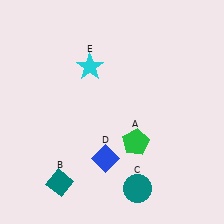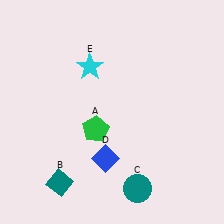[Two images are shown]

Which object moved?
The green pentagon (A) moved left.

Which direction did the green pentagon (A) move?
The green pentagon (A) moved left.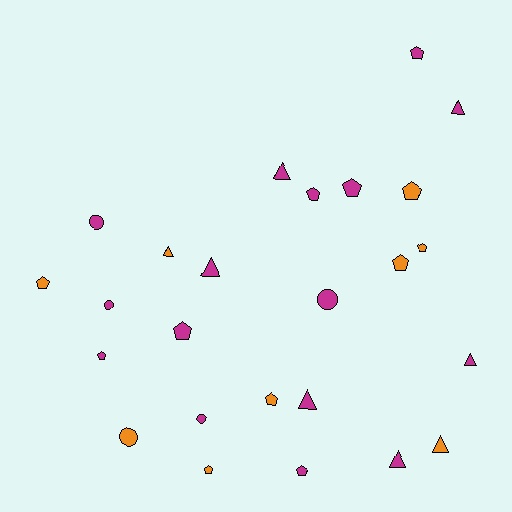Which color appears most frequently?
Magenta, with 16 objects.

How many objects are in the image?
There are 25 objects.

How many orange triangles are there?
There are 2 orange triangles.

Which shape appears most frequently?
Pentagon, with 12 objects.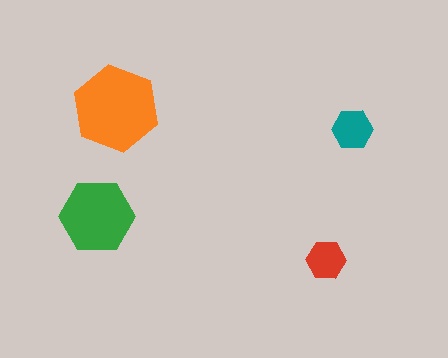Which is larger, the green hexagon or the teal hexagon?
The green one.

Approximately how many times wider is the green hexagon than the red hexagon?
About 2 times wider.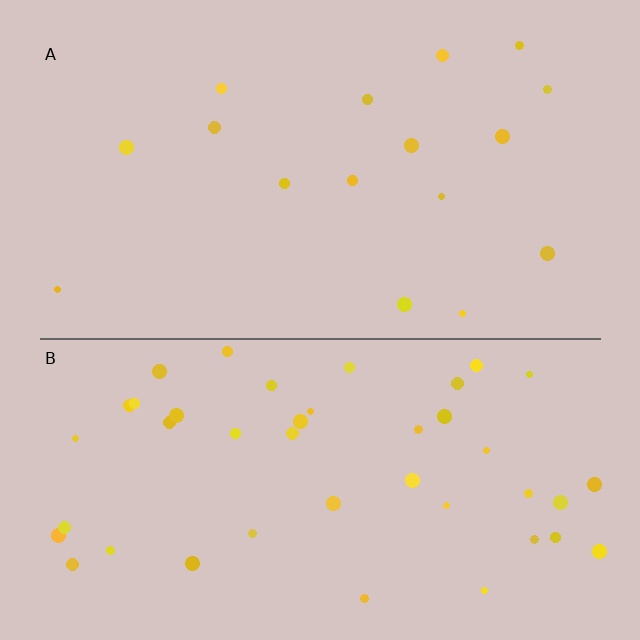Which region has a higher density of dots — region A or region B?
B (the bottom).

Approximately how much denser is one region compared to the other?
Approximately 2.6× — region B over region A.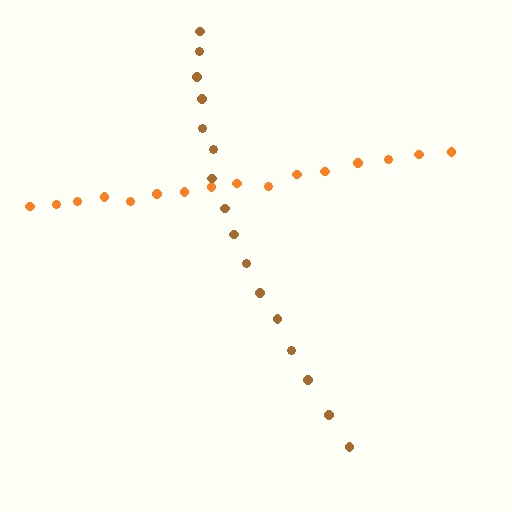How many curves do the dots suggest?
There are 2 distinct paths.